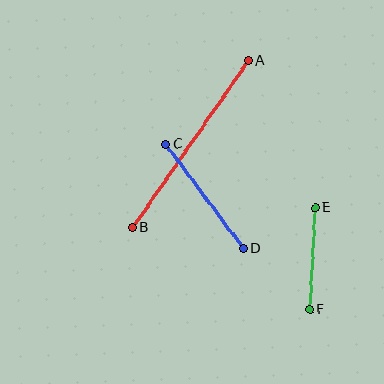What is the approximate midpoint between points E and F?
The midpoint is at approximately (312, 259) pixels.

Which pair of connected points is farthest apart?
Points A and B are farthest apart.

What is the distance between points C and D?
The distance is approximately 129 pixels.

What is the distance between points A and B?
The distance is approximately 203 pixels.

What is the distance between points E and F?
The distance is approximately 102 pixels.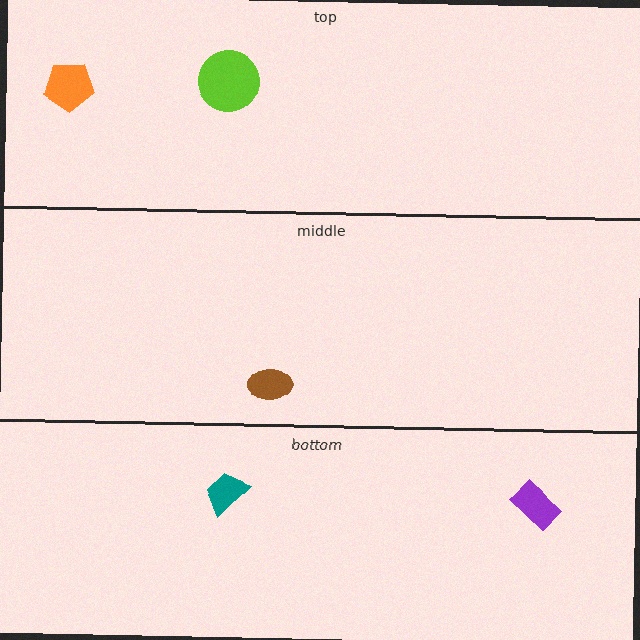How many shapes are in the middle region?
1.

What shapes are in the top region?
The orange pentagon, the lime circle.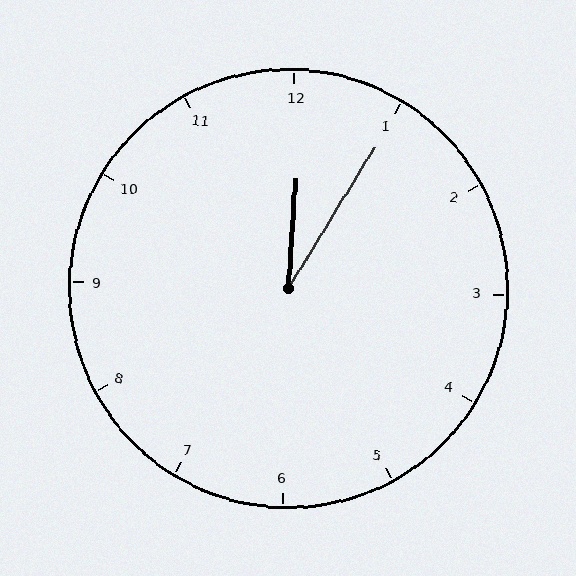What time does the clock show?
12:05.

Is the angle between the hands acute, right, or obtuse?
It is acute.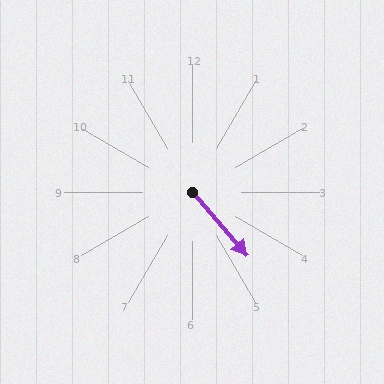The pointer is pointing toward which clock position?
Roughly 5 o'clock.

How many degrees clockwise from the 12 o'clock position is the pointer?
Approximately 139 degrees.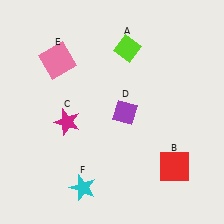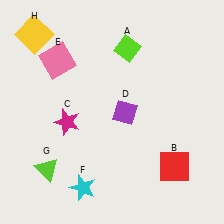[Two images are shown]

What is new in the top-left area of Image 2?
A yellow square (H) was added in the top-left area of Image 2.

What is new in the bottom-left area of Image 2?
A lime triangle (G) was added in the bottom-left area of Image 2.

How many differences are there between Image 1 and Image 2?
There are 2 differences between the two images.